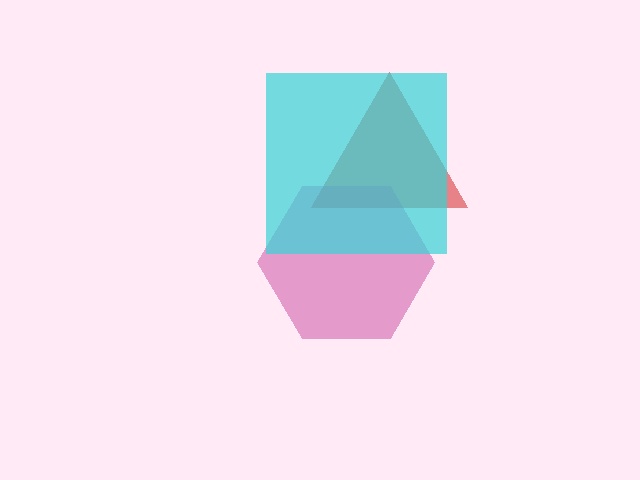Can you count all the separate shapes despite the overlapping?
Yes, there are 3 separate shapes.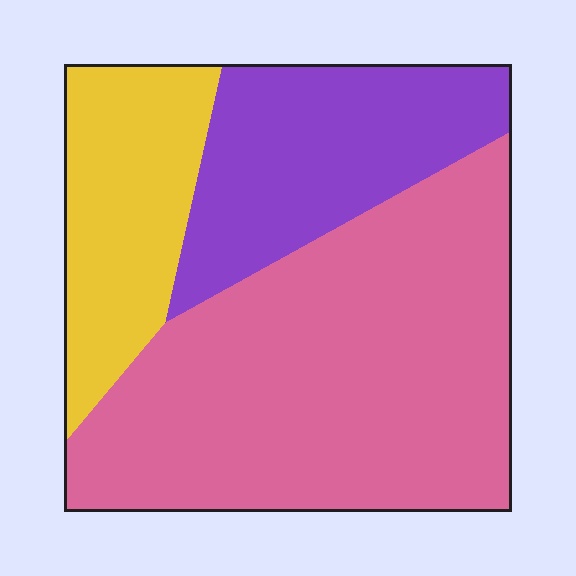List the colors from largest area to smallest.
From largest to smallest: pink, purple, yellow.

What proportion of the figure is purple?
Purple covers around 25% of the figure.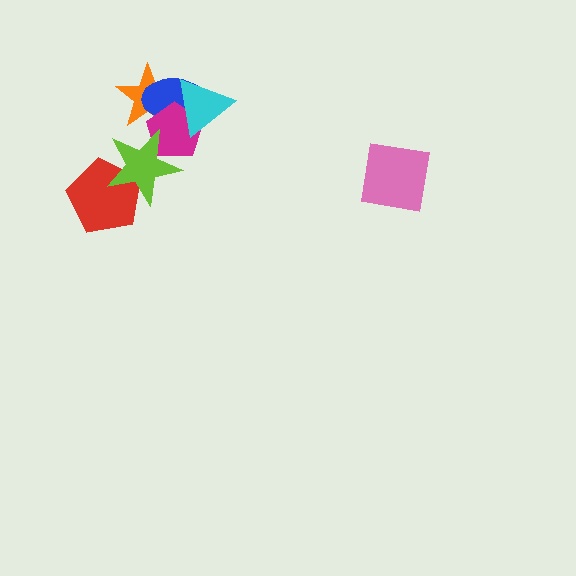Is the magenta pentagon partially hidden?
Yes, it is partially covered by another shape.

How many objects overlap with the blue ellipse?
3 objects overlap with the blue ellipse.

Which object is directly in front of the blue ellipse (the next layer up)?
The magenta pentagon is directly in front of the blue ellipse.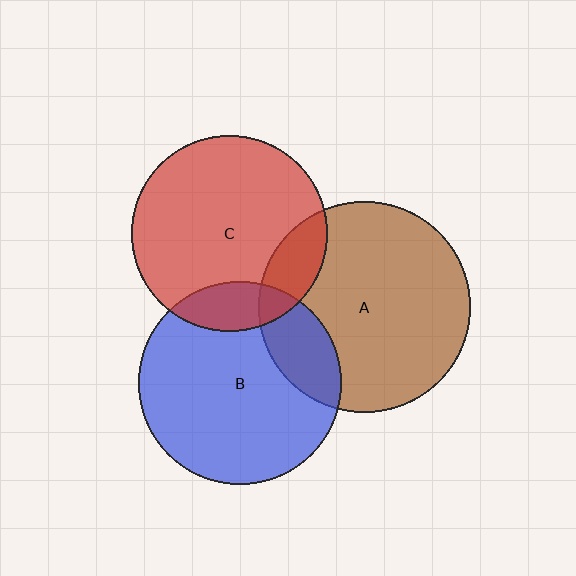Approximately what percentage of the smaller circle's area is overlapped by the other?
Approximately 15%.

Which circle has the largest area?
Circle A (brown).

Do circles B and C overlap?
Yes.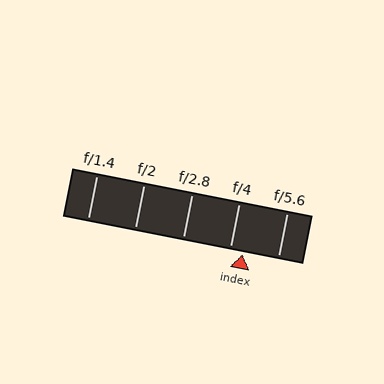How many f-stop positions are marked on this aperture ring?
There are 5 f-stop positions marked.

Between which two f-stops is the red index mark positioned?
The index mark is between f/4 and f/5.6.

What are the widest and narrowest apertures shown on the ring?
The widest aperture shown is f/1.4 and the narrowest is f/5.6.